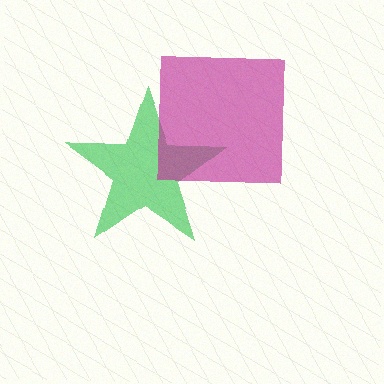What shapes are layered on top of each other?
The layered shapes are: a green star, a magenta square.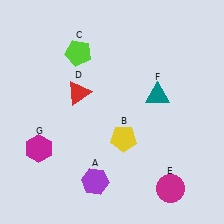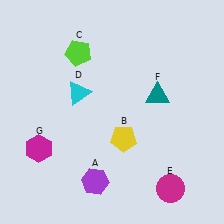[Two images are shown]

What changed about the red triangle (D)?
In Image 1, D is red. In Image 2, it changed to cyan.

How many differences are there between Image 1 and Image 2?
There is 1 difference between the two images.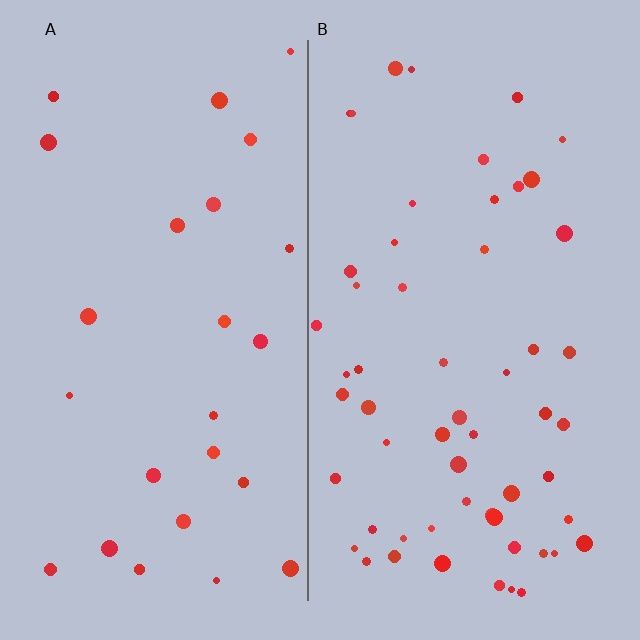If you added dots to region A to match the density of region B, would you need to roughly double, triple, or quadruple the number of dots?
Approximately double.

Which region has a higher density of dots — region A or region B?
B (the right).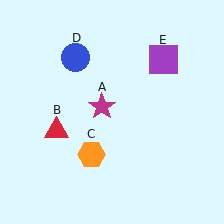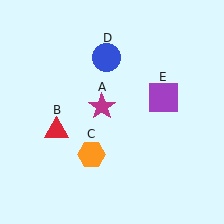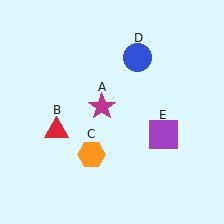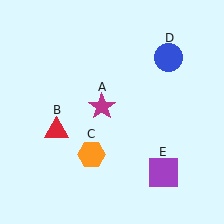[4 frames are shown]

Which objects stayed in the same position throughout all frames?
Magenta star (object A) and red triangle (object B) and orange hexagon (object C) remained stationary.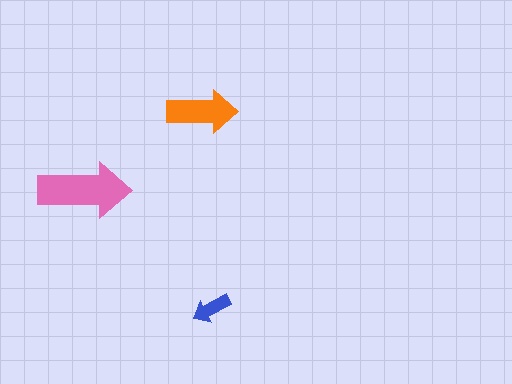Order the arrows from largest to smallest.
the pink one, the orange one, the blue one.